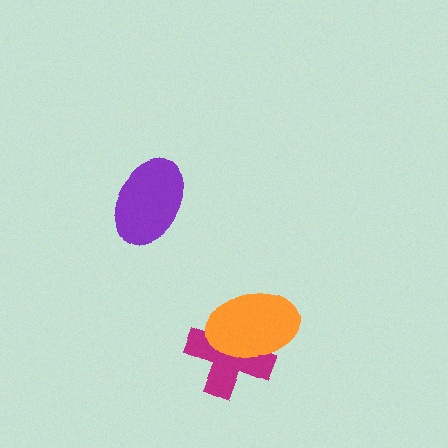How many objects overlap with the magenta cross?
1 object overlaps with the magenta cross.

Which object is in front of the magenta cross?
The orange ellipse is in front of the magenta cross.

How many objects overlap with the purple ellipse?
0 objects overlap with the purple ellipse.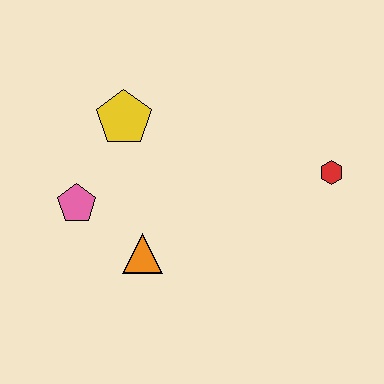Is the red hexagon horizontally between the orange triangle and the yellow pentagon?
No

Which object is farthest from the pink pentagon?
The red hexagon is farthest from the pink pentagon.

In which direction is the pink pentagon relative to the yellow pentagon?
The pink pentagon is below the yellow pentagon.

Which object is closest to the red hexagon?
The orange triangle is closest to the red hexagon.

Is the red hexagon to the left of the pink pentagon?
No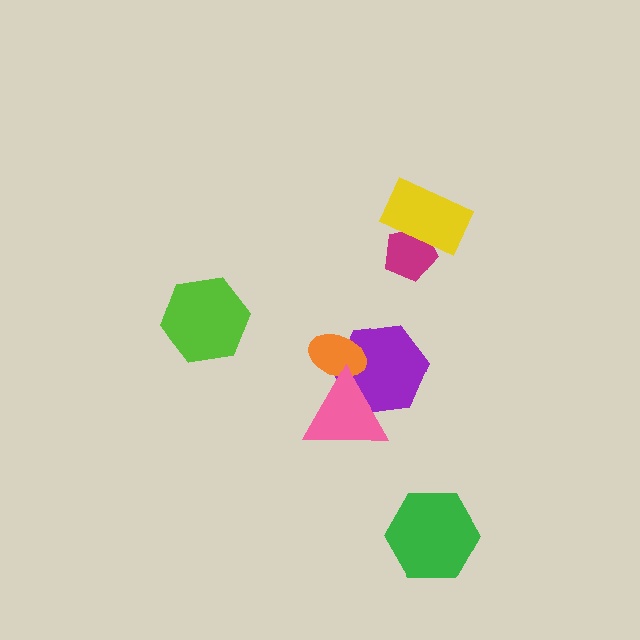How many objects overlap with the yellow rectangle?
1 object overlaps with the yellow rectangle.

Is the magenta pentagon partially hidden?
Yes, it is partially covered by another shape.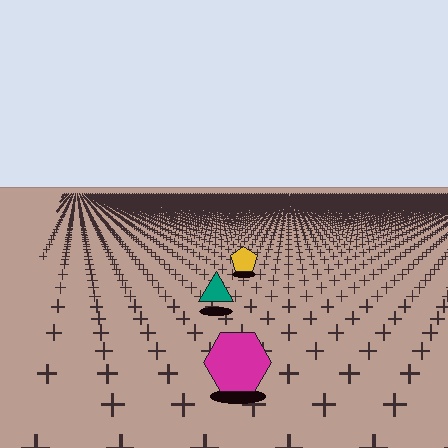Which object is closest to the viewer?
The magenta hexagon is closest. The texture marks near it are larger and more spread out.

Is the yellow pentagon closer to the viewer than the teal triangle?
No. The teal triangle is closer — you can tell from the texture gradient: the ground texture is coarser near it.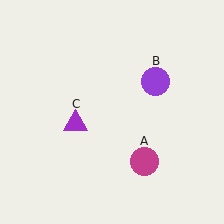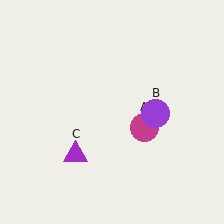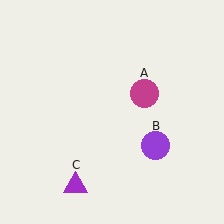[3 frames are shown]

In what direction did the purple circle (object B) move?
The purple circle (object B) moved down.